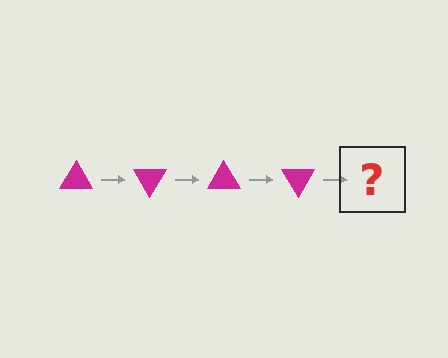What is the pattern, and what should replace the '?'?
The pattern is that the triangle rotates 60 degrees each step. The '?' should be a magenta triangle rotated 240 degrees.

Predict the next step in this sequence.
The next step is a magenta triangle rotated 240 degrees.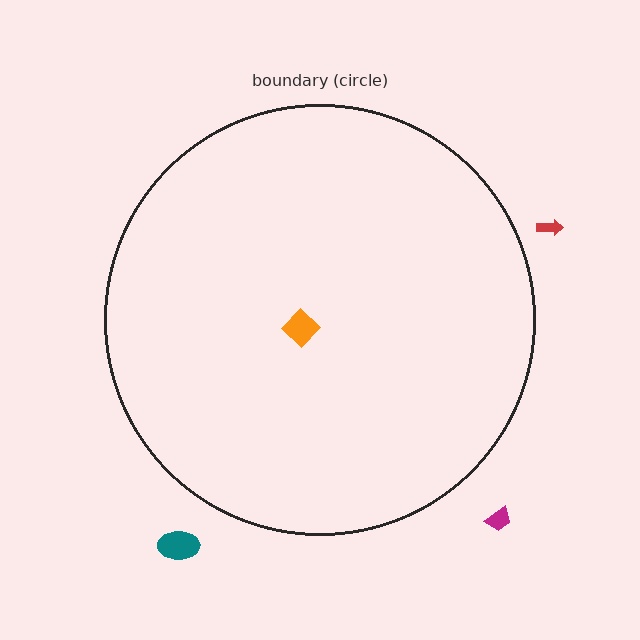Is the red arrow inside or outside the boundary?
Outside.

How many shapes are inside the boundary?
1 inside, 3 outside.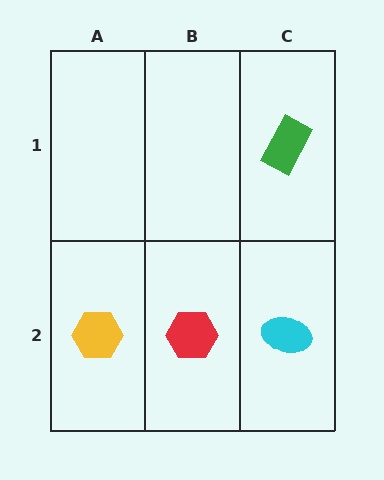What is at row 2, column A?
A yellow hexagon.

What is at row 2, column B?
A red hexagon.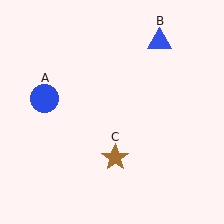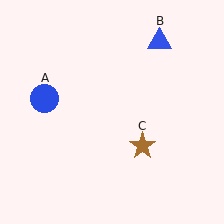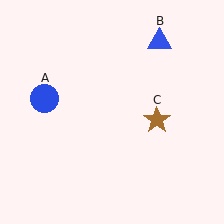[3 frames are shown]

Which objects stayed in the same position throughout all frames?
Blue circle (object A) and blue triangle (object B) remained stationary.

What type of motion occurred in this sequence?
The brown star (object C) rotated counterclockwise around the center of the scene.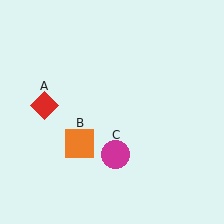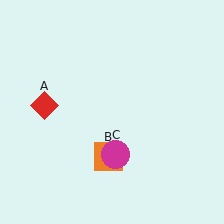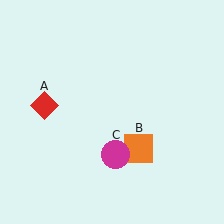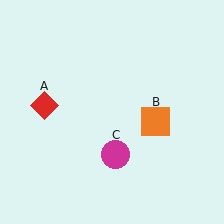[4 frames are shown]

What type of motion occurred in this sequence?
The orange square (object B) rotated counterclockwise around the center of the scene.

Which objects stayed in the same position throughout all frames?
Red diamond (object A) and magenta circle (object C) remained stationary.